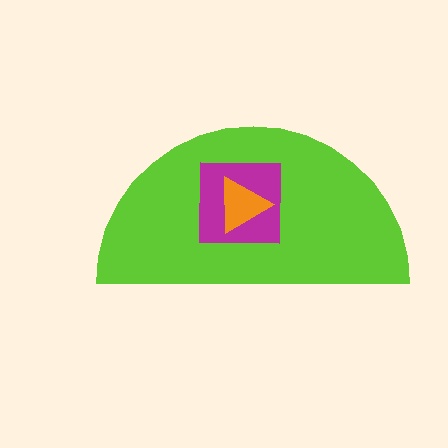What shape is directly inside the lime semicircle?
The magenta square.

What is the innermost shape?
The orange triangle.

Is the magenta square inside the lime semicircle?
Yes.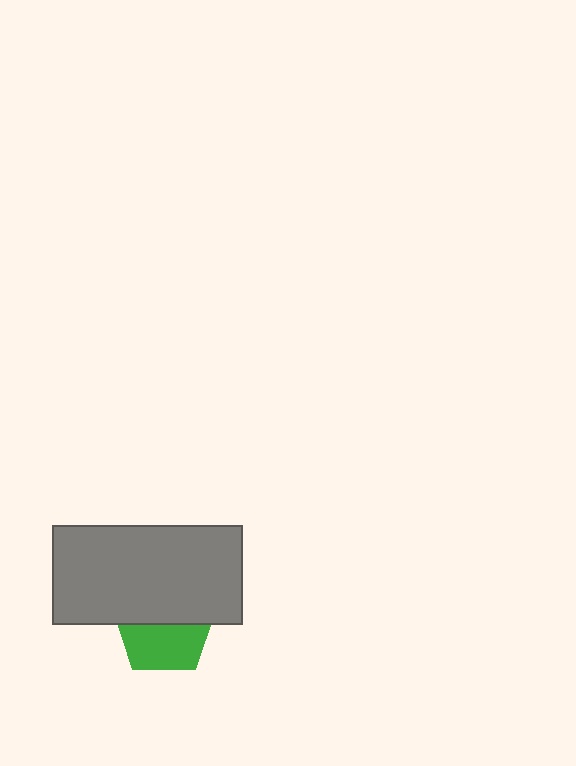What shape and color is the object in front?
The object in front is a gray rectangle.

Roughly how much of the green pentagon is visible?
About half of it is visible (roughly 50%).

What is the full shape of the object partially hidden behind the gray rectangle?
The partially hidden object is a green pentagon.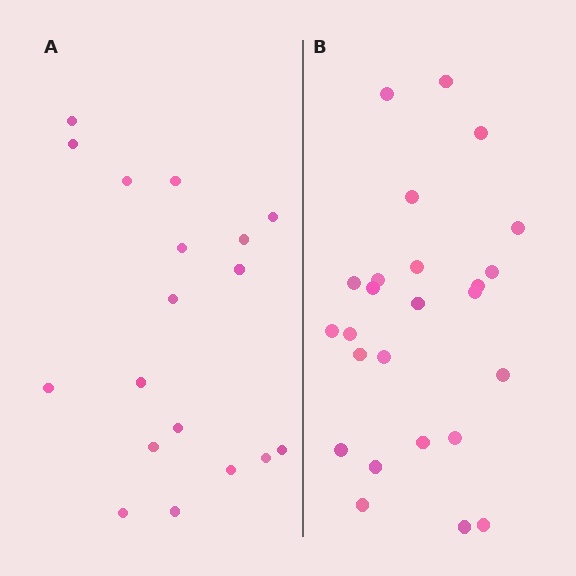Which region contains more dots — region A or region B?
Region B (the right region) has more dots.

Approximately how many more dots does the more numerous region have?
Region B has roughly 8 or so more dots than region A.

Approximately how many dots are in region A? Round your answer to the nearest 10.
About 20 dots. (The exact count is 18, which rounds to 20.)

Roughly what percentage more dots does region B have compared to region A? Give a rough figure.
About 40% more.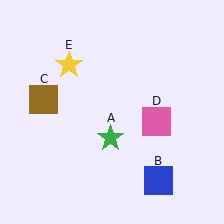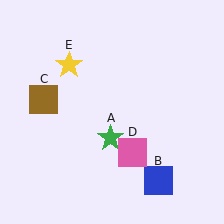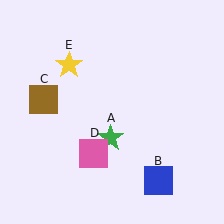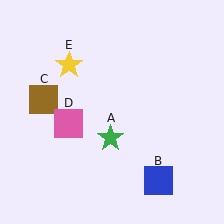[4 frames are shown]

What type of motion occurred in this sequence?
The pink square (object D) rotated clockwise around the center of the scene.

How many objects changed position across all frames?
1 object changed position: pink square (object D).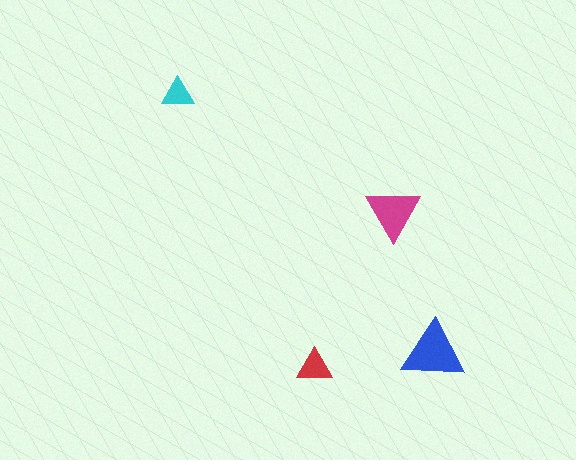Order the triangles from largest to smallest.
the blue one, the magenta one, the red one, the cyan one.